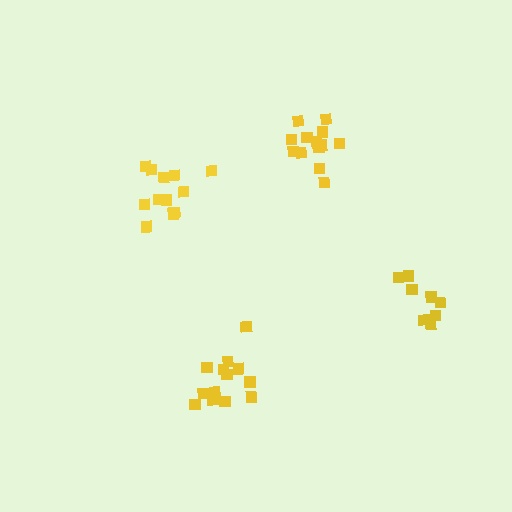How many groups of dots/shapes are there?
There are 4 groups.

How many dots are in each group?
Group 1: 12 dots, Group 2: 14 dots, Group 3: 8 dots, Group 4: 13 dots (47 total).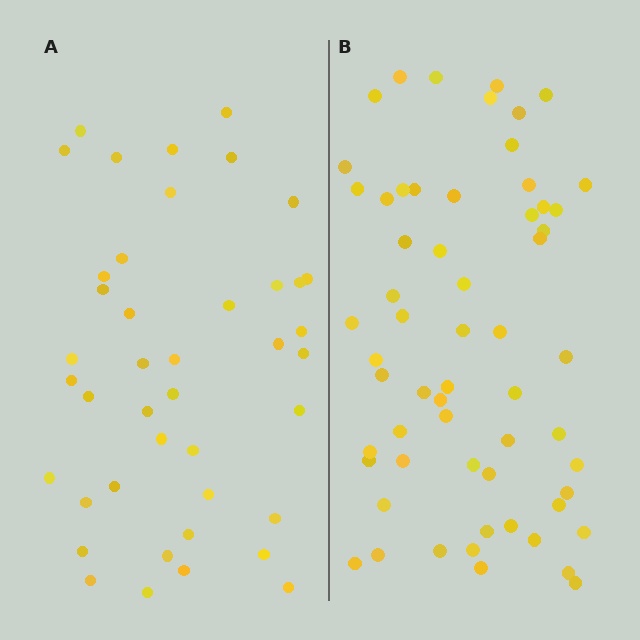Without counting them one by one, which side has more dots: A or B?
Region B (the right region) has more dots.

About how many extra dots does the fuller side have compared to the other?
Region B has approximately 20 more dots than region A.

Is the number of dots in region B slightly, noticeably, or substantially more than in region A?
Region B has noticeably more, but not dramatically so. The ratio is roughly 1.4 to 1.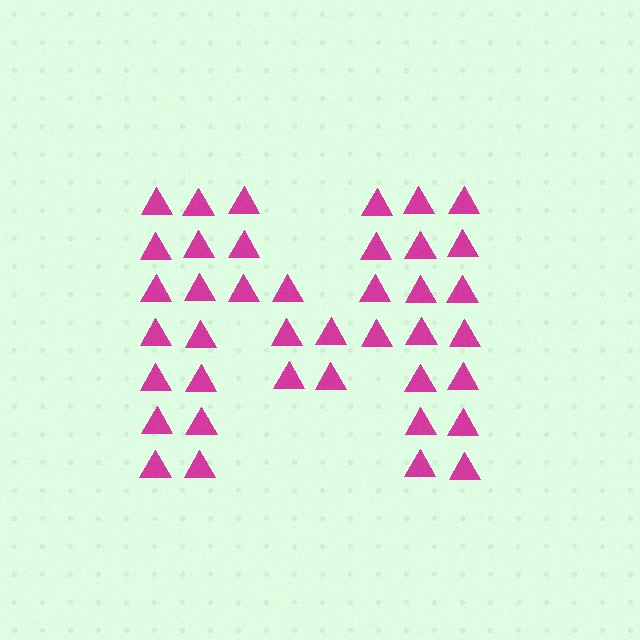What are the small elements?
The small elements are triangles.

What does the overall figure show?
The overall figure shows the letter M.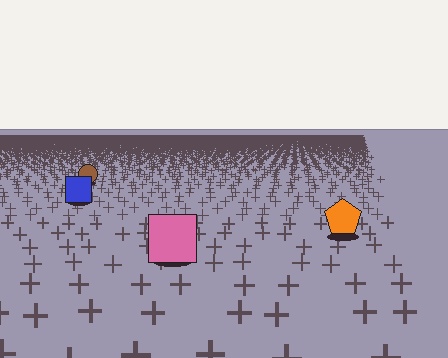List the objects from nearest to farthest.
From nearest to farthest: the pink square, the orange pentagon, the blue square, the brown circle.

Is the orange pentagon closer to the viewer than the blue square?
Yes. The orange pentagon is closer — you can tell from the texture gradient: the ground texture is coarser near it.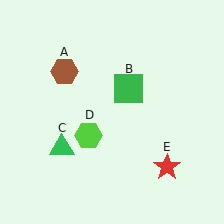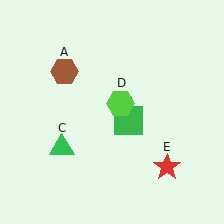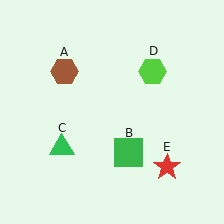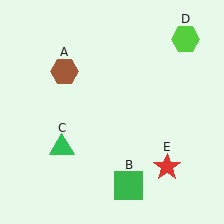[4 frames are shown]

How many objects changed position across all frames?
2 objects changed position: green square (object B), lime hexagon (object D).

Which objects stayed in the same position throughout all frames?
Brown hexagon (object A) and green triangle (object C) and red star (object E) remained stationary.